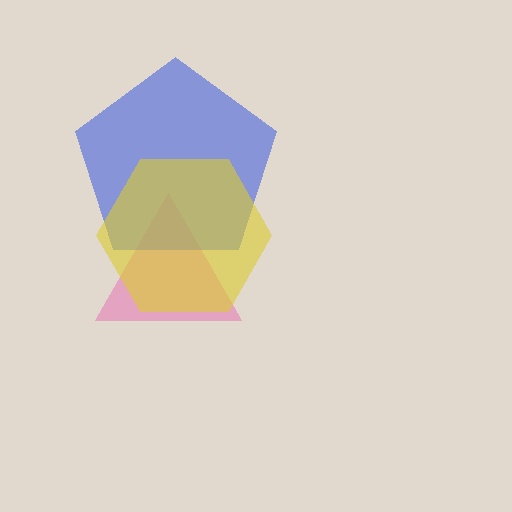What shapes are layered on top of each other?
The layered shapes are: a pink triangle, a blue pentagon, a yellow hexagon.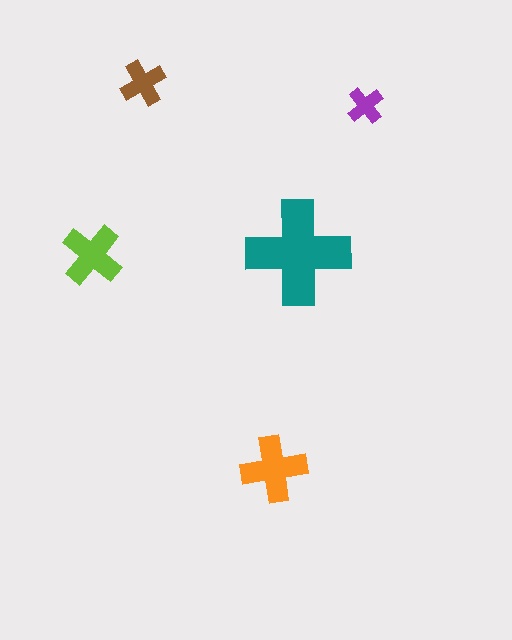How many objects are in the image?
There are 5 objects in the image.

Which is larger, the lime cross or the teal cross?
The teal one.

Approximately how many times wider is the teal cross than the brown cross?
About 2.5 times wider.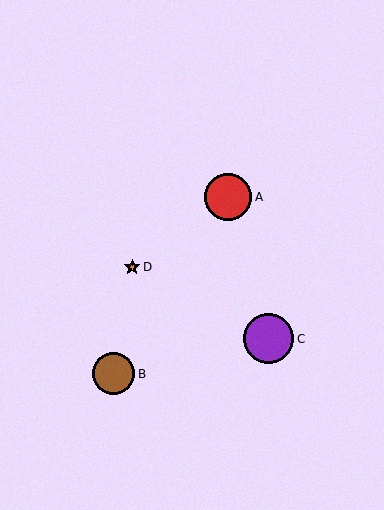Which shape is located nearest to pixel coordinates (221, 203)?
The red circle (labeled A) at (228, 197) is nearest to that location.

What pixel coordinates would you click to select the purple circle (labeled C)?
Click at (269, 339) to select the purple circle C.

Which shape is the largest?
The purple circle (labeled C) is the largest.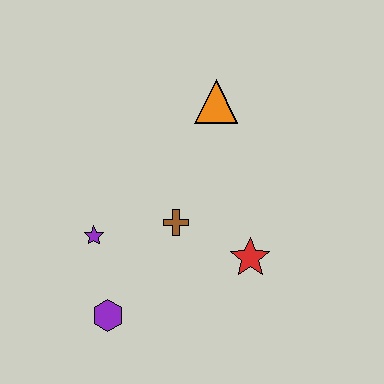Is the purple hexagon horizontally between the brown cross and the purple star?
Yes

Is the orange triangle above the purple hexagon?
Yes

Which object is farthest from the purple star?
The orange triangle is farthest from the purple star.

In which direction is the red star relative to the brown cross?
The red star is to the right of the brown cross.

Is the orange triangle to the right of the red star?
No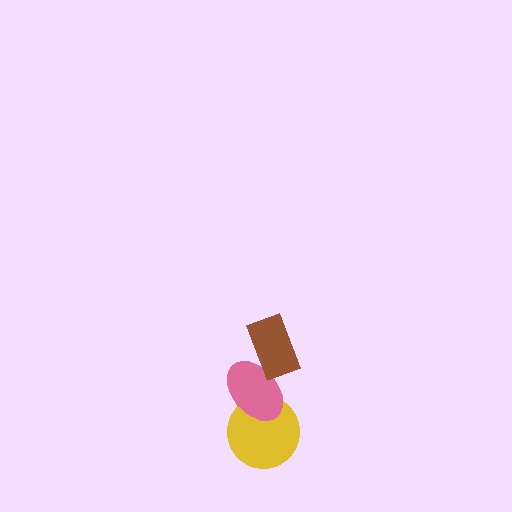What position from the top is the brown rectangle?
The brown rectangle is 1st from the top.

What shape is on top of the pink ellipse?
The brown rectangle is on top of the pink ellipse.